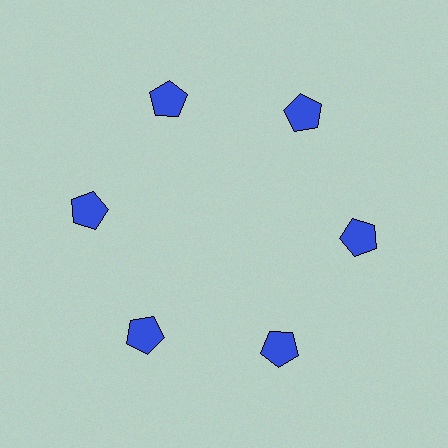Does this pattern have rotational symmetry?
Yes, this pattern has 6-fold rotational symmetry. It looks the same after rotating 60 degrees around the center.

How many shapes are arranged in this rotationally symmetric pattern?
There are 6 shapes, arranged in 6 groups of 1.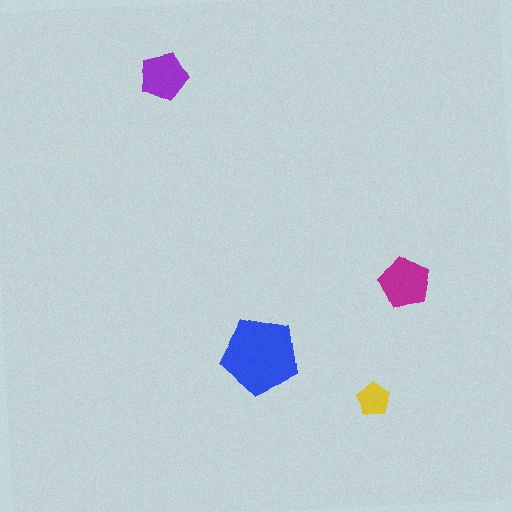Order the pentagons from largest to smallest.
the blue one, the magenta one, the purple one, the yellow one.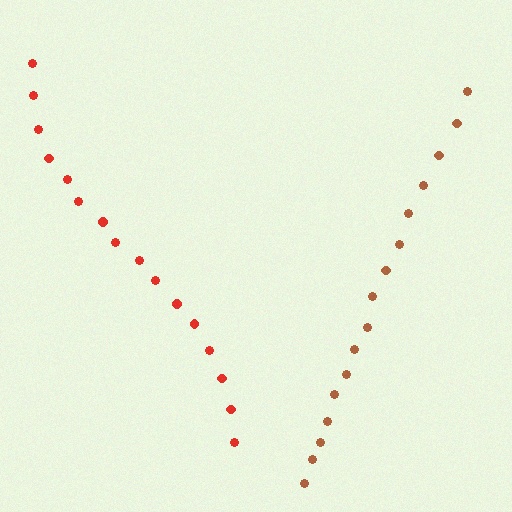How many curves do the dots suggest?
There are 2 distinct paths.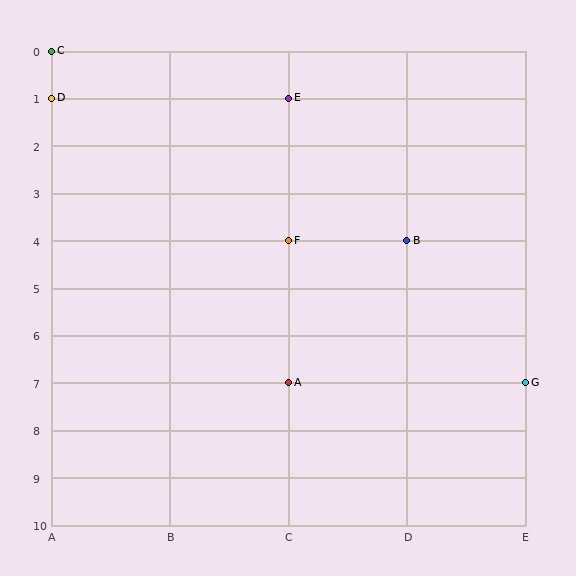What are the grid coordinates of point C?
Point C is at grid coordinates (A, 0).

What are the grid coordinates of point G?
Point G is at grid coordinates (E, 7).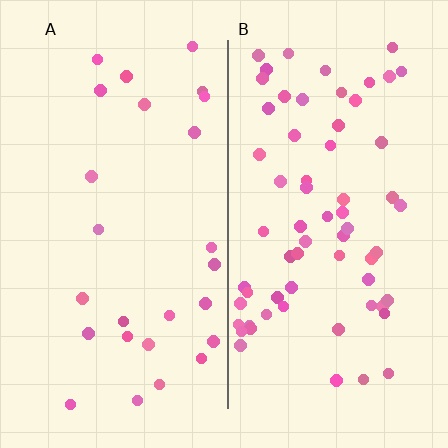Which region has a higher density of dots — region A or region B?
B (the right).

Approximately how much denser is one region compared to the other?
Approximately 2.5× — region B over region A.